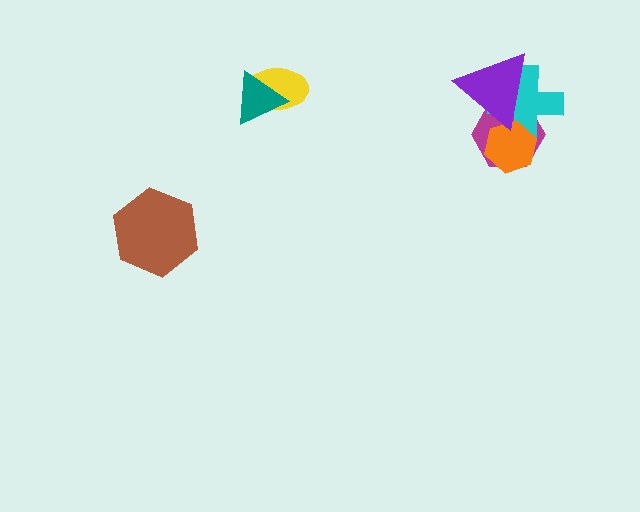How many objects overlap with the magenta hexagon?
3 objects overlap with the magenta hexagon.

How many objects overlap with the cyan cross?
3 objects overlap with the cyan cross.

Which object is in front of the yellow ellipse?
The teal triangle is in front of the yellow ellipse.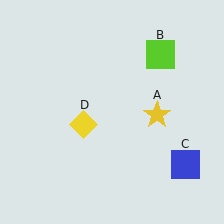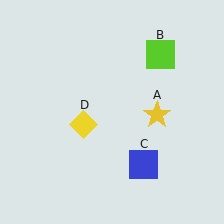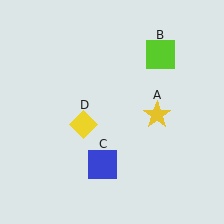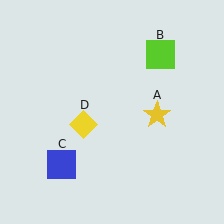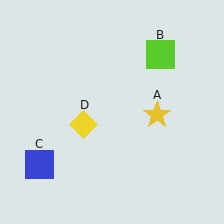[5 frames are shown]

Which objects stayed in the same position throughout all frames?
Yellow star (object A) and lime square (object B) and yellow diamond (object D) remained stationary.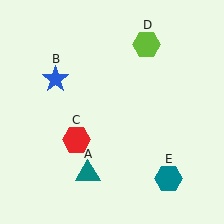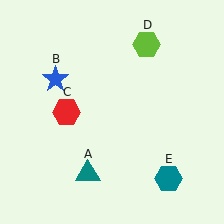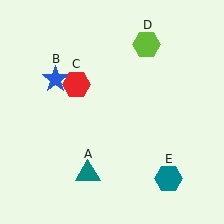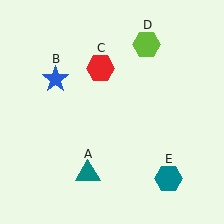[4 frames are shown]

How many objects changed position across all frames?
1 object changed position: red hexagon (object C).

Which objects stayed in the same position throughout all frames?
Teal triangle (object A) and blue star (object B) and lime hexagon (object D) and teal hexagon (object E) remained stationary.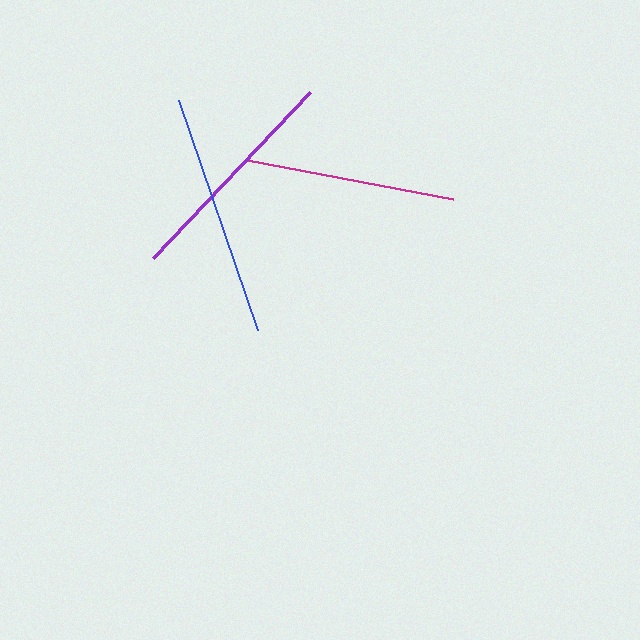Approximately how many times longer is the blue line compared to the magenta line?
The blue line is approximately 1.2 times the length of the magenta line.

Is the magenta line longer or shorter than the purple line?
The purple line is longer than the magenta line.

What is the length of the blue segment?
The blue segment is approximately 242 pixels long.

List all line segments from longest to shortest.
From longest to shortest: blue, purple, magenta.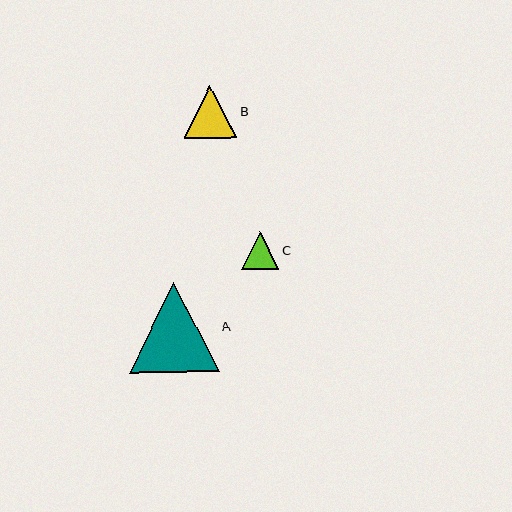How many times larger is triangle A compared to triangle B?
Triangle A is approximately 1.7 times the size of triangle B.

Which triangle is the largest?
Triangle A is the largest with a size of approximately 90 pixels.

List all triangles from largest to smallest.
From largest to smallest: A, B, C.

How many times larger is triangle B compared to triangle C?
Triangle B is approximately 1.4 times the size of triangle C.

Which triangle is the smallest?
Triangle C is the smallest with a size of approximately 37 pixels.